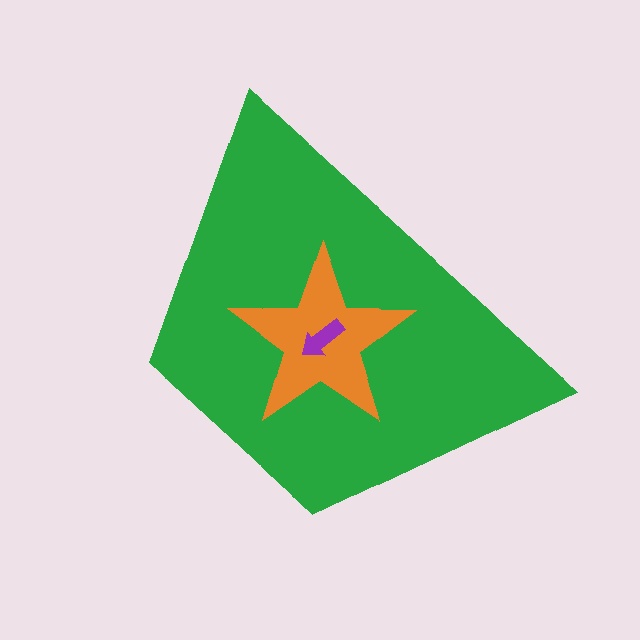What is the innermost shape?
The purple arrow.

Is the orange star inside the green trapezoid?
Yes.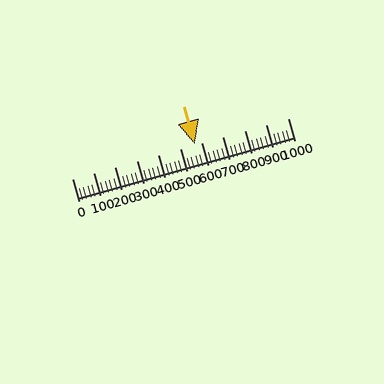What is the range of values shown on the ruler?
The ruler shows values from 0 to 1000.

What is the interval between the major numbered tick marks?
The major tick marks are spaced 100 units apart.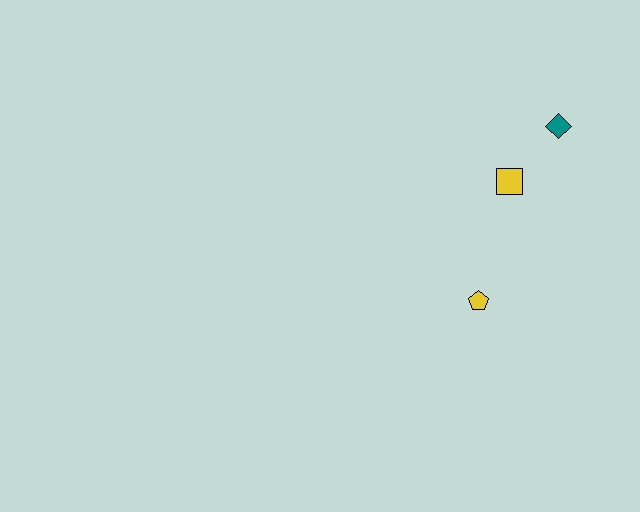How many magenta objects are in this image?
There are no magenta objects.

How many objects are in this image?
There are 3 objects.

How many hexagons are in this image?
There are no hexagons.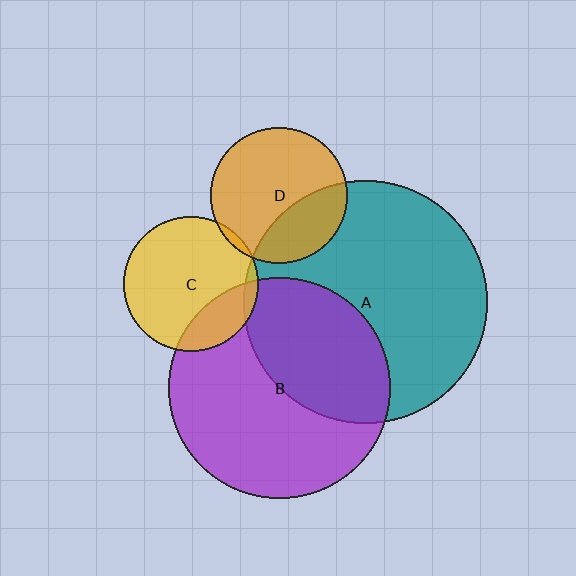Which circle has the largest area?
Circle A (teal).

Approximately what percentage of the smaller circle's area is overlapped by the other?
Approximately 20%.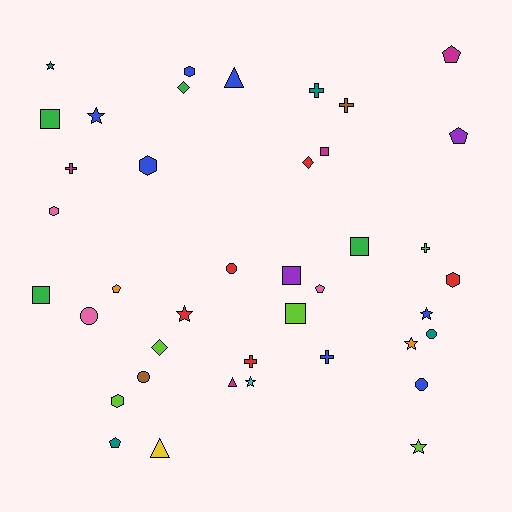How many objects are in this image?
There are 40 objects.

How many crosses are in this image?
There are 6 crosses.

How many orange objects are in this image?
There are 2 orange objects.